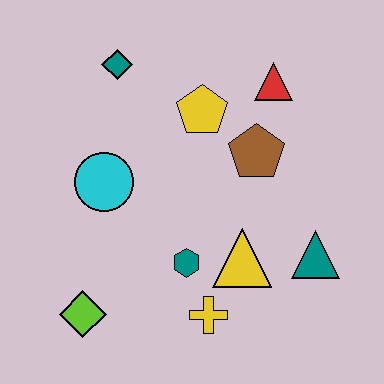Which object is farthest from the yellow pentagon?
The lime diamond is farthest from the yellow pentagon.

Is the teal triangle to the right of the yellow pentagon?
Yes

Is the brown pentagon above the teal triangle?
Yes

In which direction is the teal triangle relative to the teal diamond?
The teal triangle is to the right of the teal diamond.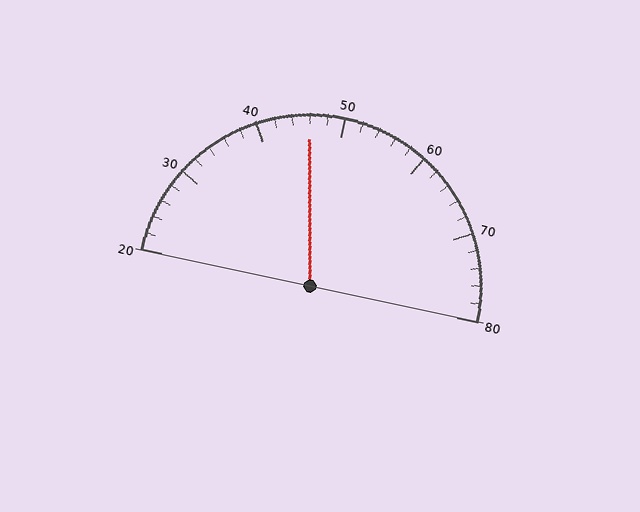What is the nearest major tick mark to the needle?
The nearest major tick mark is 50.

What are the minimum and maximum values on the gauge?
The gauge ranges from 20 to 80.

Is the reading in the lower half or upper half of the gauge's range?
The reading is in the lower half of the range (20 to 80).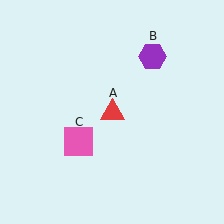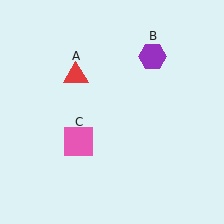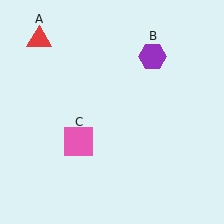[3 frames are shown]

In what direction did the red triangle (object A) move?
The red triangle (object A) moved up and to the left.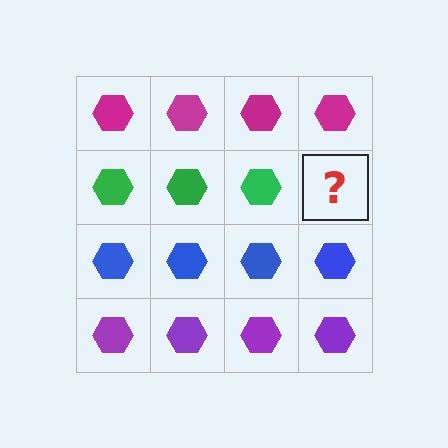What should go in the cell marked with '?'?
The missing cell should contain a green hexagon.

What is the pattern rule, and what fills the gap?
The rule is that each row has a consistent color. The gap should be filled with a green hexagon.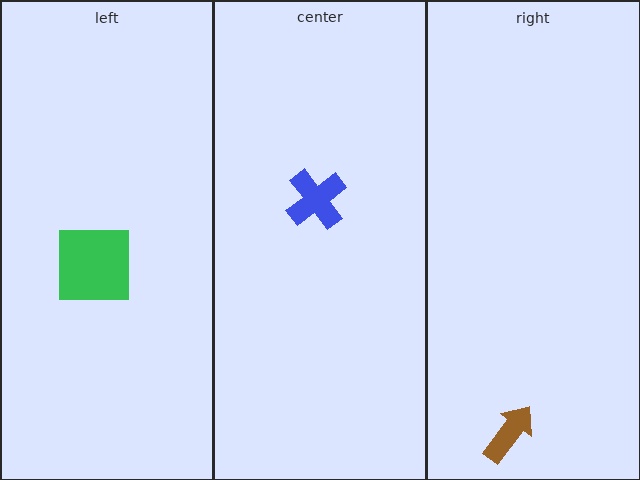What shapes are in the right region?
The brown arrow.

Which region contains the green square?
The left region.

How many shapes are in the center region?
1.